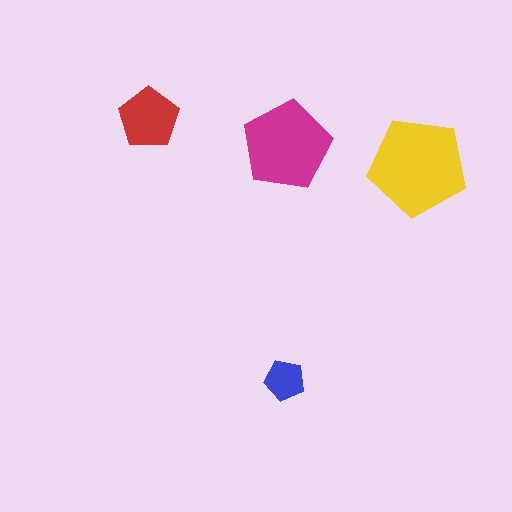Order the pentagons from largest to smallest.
the yellow one, the magenta one, the red one, the blue one.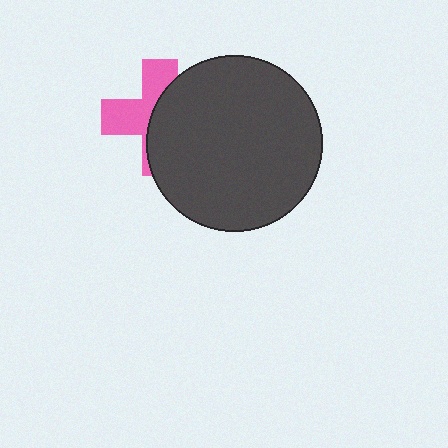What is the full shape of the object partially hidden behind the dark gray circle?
The partially hidden object is a pink cross.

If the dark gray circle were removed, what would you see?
You would see the complete pink cross.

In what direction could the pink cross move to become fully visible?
The pink cross could move left. That would shift it out from behind the dark gray circle entirely.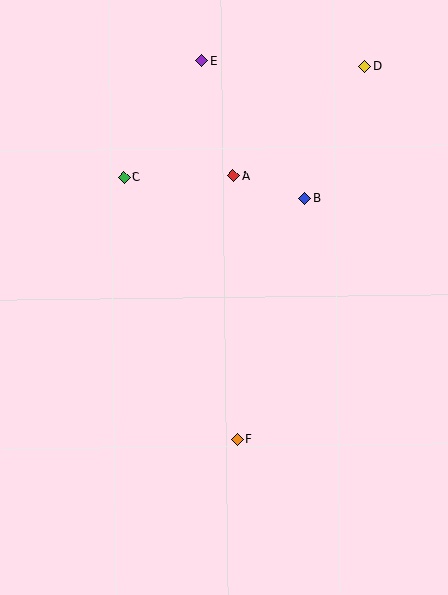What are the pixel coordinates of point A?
Point A is at (233, 176).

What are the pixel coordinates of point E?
Point E is at (202, 61).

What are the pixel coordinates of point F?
Point F is at (237, 439).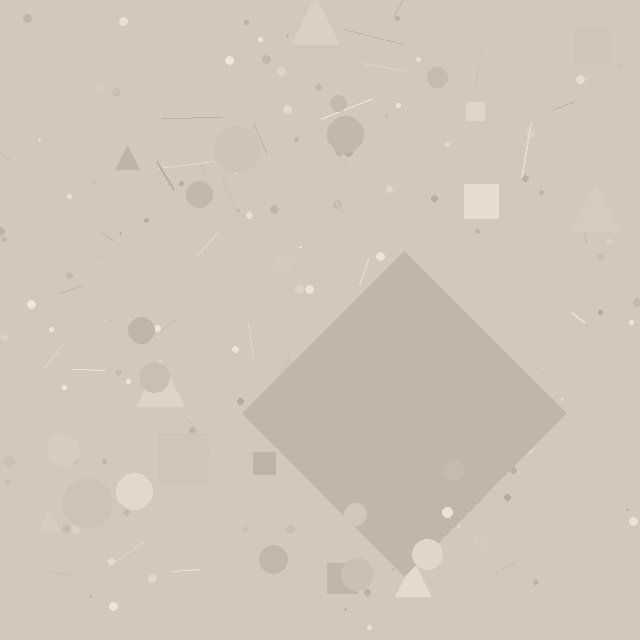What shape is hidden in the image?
A diamond is hidden in the image.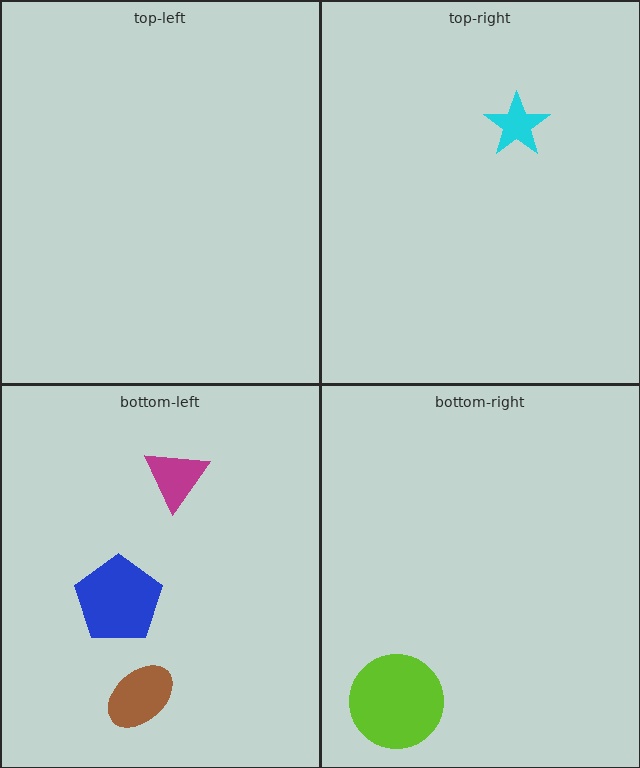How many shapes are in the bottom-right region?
1.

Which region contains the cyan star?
The top-right region.